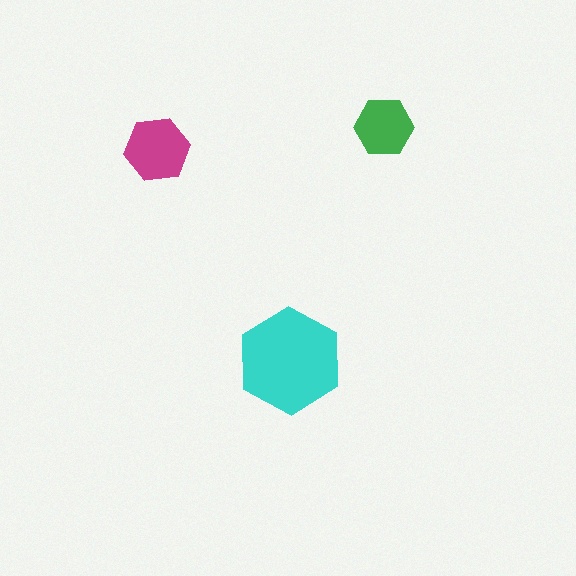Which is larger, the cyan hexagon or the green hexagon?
The cyan one.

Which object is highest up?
The green hexagon is topmost.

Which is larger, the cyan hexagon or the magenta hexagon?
The cyan one.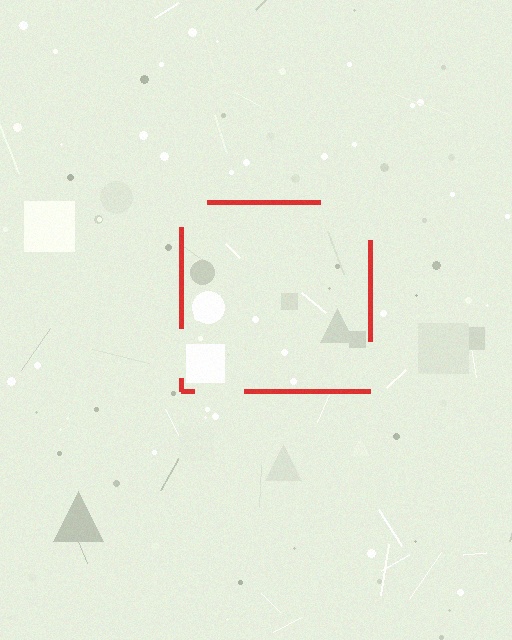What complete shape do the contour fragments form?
The contour fragments form a square.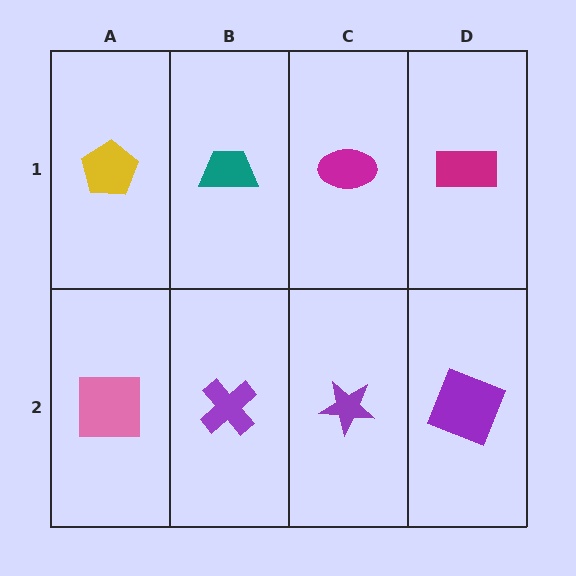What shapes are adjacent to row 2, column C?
A magenta ellipse (row 1, column C), a purple cross (row 2, column B), a purple square (row 2, column D).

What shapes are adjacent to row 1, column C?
A purple star (row 2, column C), a teal trapezoid (row 1, column B), a magenta rectangle (row 1, column D).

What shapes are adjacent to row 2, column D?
A magenta rectangle (row 1, column D), a purple star (row 2, column C).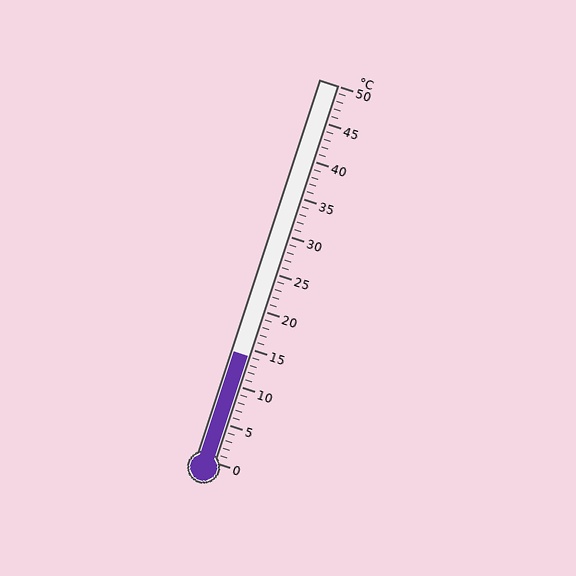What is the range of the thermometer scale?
The thermometer scale ranges from 0°C to 50°C.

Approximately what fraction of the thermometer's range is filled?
The thermometer is filled to approximately 30% of its range.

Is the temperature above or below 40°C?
The temperature is below 40°C.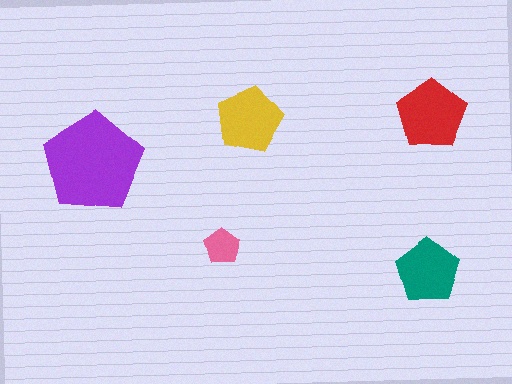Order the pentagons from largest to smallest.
the purple one, the red one, the yellow one, the teal one, the pink one.